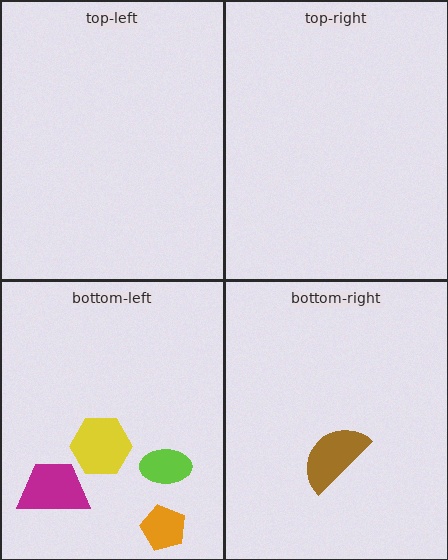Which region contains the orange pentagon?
The bottom-left region.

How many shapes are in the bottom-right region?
1.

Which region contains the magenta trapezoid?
The bottom-left region.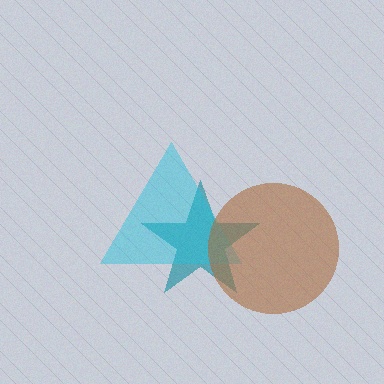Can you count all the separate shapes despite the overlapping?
Yes, there are 3 separate shapes.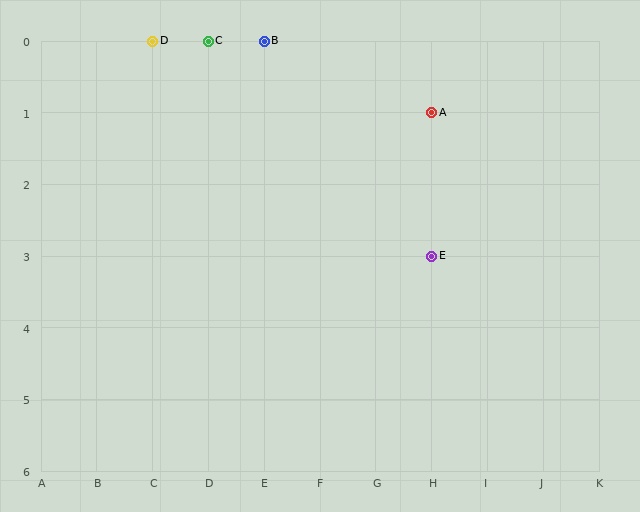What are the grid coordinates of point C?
Point C is at grid coordinates (D, 0).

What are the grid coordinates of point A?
Point A is at grid coordinates (H, 1).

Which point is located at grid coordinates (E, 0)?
Point B is at (E, 0).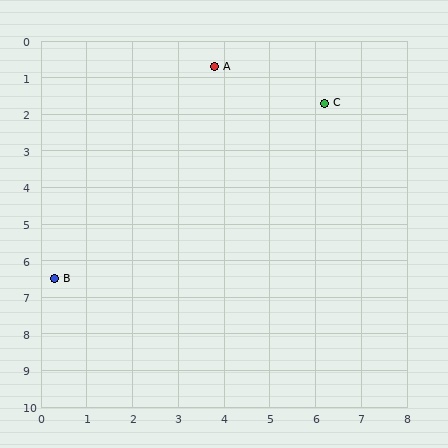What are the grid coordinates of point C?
Point C is at approximately (6.2, 1.7).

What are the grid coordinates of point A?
Point A is at approximately (3.8, 0.7).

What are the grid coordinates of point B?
Point B is at approximately (0.3, 6.5).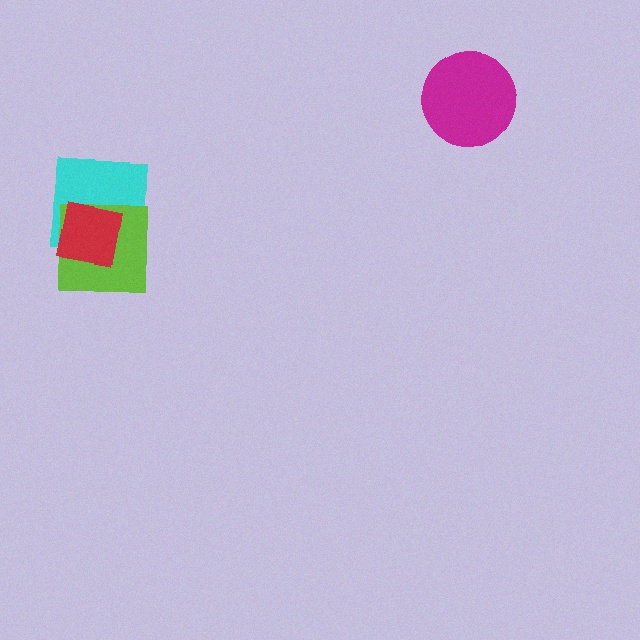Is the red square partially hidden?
No, no other shape covers it.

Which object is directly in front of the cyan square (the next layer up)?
The lime square is directly in front of the cyan square.